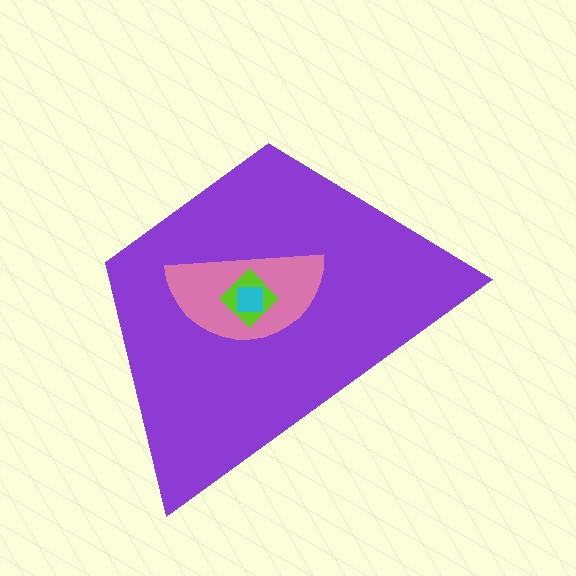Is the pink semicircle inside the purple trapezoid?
Yes.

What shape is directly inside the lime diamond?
The cyan square.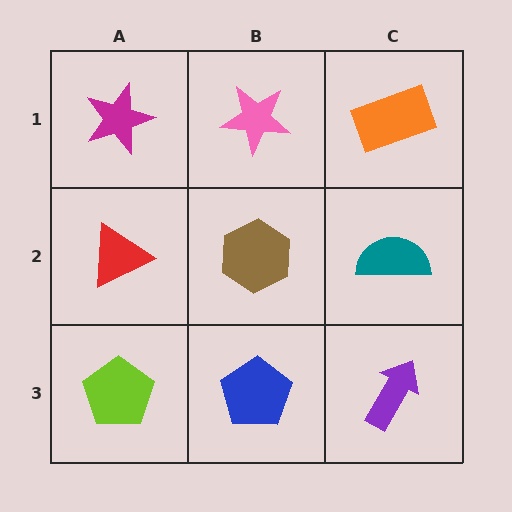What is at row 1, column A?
A magenta star.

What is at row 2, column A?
A red triangle.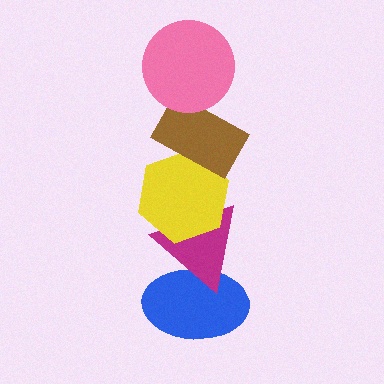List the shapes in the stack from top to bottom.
From top to bottom: the pink circle, the brown rectangle, the yellow hexagon, the magenta triangle, the blue ellipse.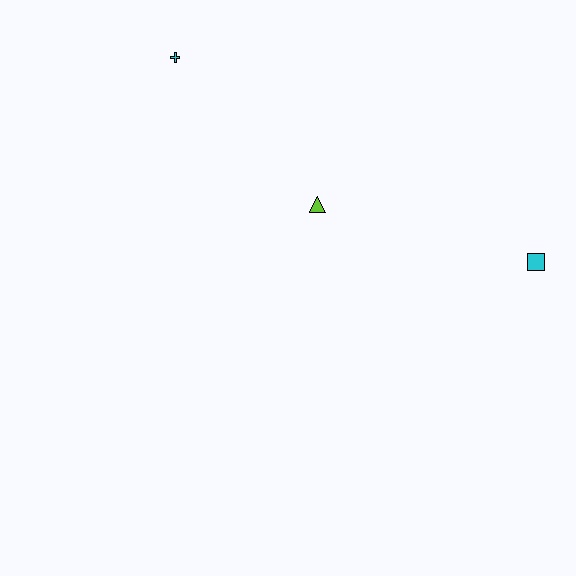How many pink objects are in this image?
There are no pink objects.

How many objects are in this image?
There are 3 objects.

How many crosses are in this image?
There is 1 cross.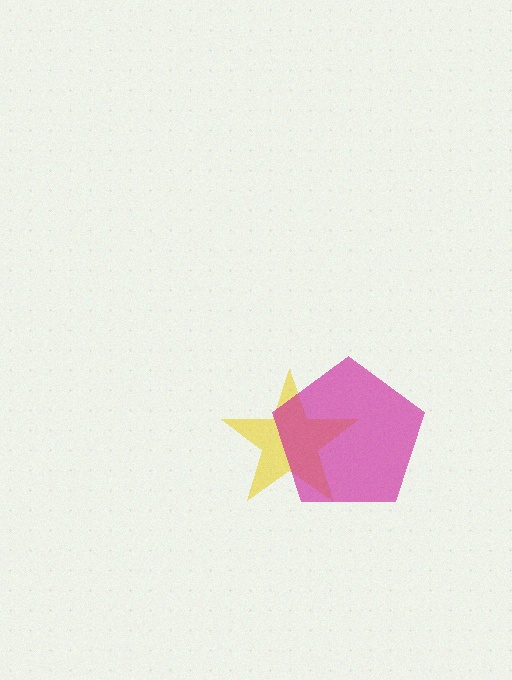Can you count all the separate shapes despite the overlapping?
Yes, there are 2 separate shapes.